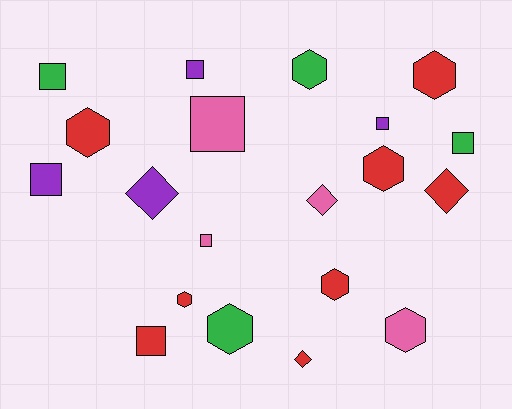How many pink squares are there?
There are 2 pink squares.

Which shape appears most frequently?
Square, with 8 objects.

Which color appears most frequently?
Red, with 8 objects.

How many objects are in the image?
There are 20 objects.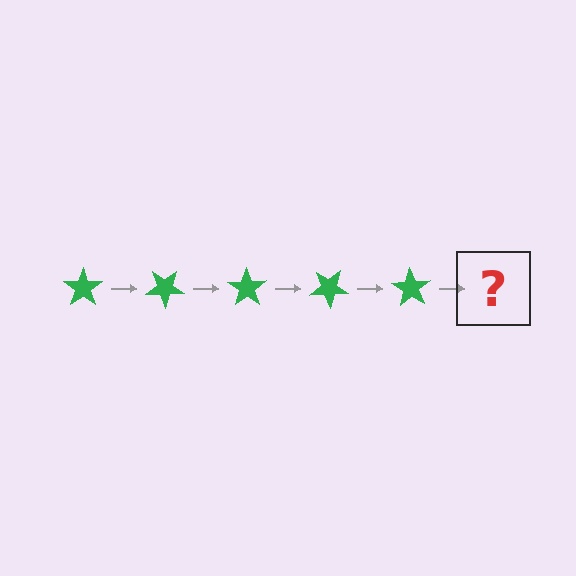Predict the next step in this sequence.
The next step is a green star rotated 175 degrees.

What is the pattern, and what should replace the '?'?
The pattern is that the star rotates 35 degrees each step. The '?' should be a green star rotated 175 degrees.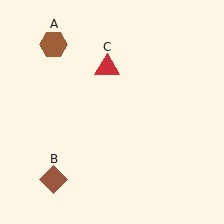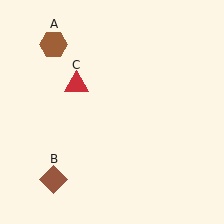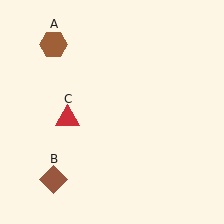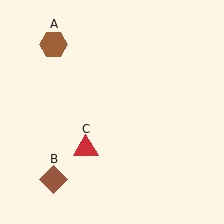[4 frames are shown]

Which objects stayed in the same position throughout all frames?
Brown hexagon (object A) and brown diamond (object B) remained stationary.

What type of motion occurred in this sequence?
The red triangle (object C) rotated counterclockwise around the center of the scene.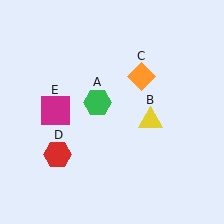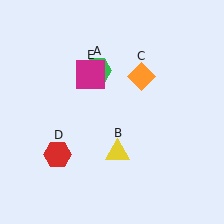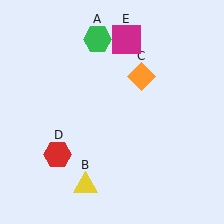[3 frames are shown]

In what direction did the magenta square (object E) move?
The magenta square (object E) moved up and to the right.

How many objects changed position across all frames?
3 objects changed position: green hexagon (object A), yellow triangle (object B), magenta square (object E).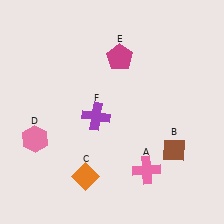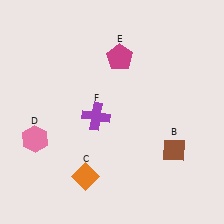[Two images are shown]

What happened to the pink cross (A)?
The pink cross (A) was removed in Image 2. It was in the bottom-right area of Image 1.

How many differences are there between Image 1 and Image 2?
There is 1 difference between the two images.